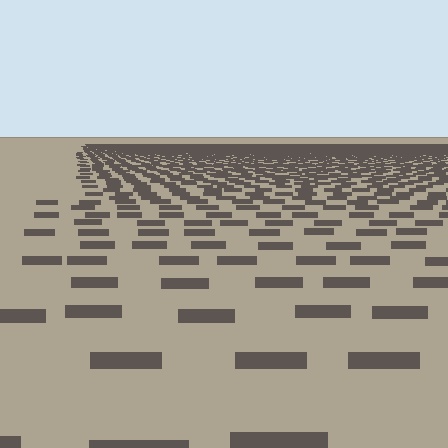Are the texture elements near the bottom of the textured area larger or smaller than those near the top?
Larger. Near the bottom, elements are closer to the viewer and appear at a bigger on-screen size.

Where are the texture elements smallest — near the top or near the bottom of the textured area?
Near the top.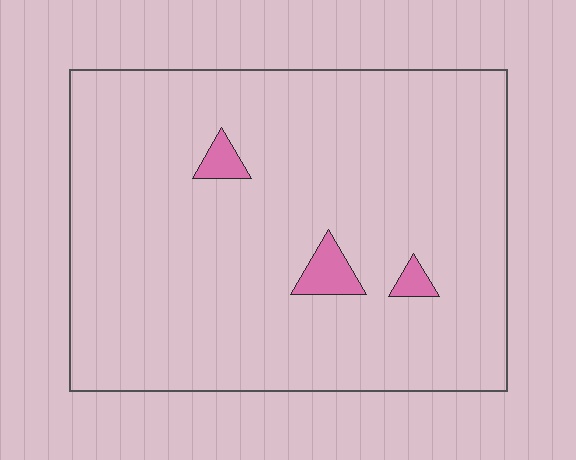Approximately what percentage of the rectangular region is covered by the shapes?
Approximately 5%.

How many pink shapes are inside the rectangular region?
3.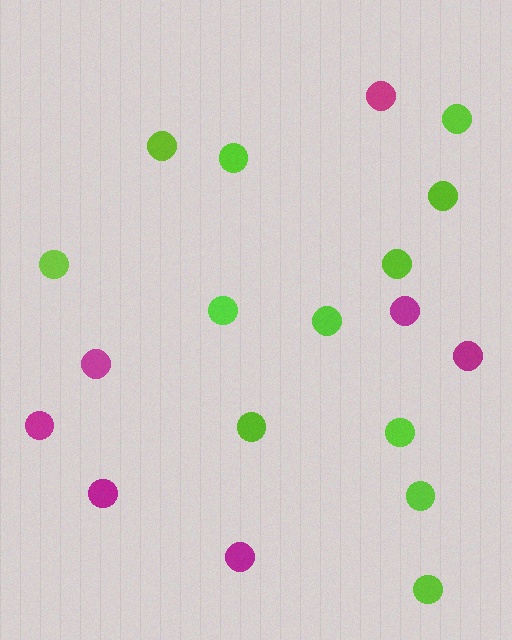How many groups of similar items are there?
There are 2 groups: one group of lime circles (12) and one group of magenta circles (7).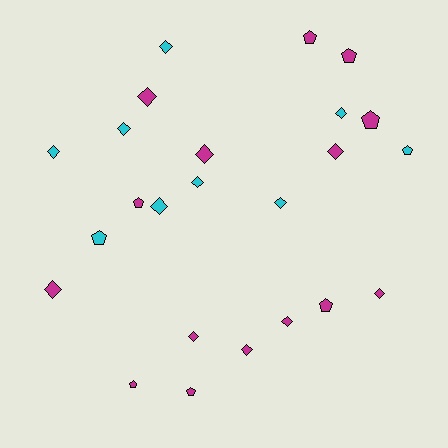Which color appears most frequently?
Magenta, with 15 objects.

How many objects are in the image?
There are 24 objects.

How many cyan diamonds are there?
There are 7 cyan diamonds.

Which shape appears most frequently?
Diamond, with 15 objects.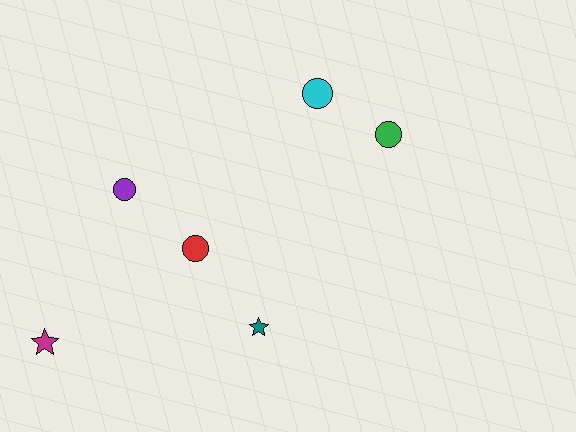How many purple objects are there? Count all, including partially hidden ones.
There is 1 purple object.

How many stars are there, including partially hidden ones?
There are 2 stars.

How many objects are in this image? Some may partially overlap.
There are 6 objects.